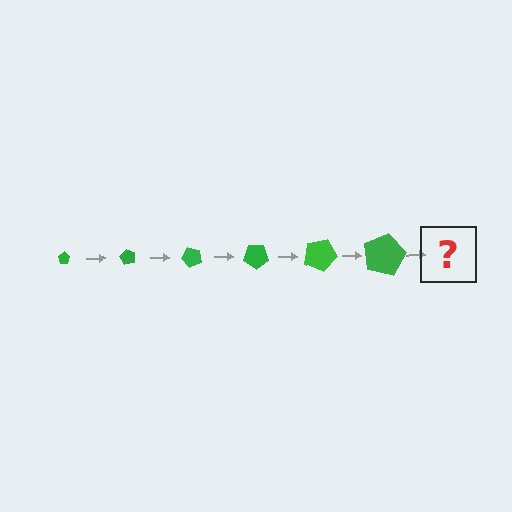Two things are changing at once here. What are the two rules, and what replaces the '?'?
The two rules are that the pentagon grows larger each step and it rotates 60 degrees each step. The '?' should be a pentagon, larger than the previous one and rotated 360 degrees from the start.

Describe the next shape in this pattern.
It should be a pentagon, larger than the previous one and rotated 360 degrees from the start.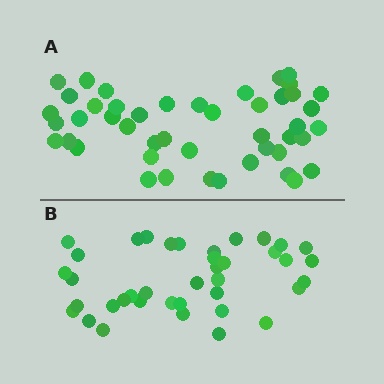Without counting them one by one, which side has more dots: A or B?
Region A (the top region) has more dots.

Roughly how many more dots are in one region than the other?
Region A has roughly 8 or so more dots than region B.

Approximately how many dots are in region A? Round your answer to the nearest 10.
About 50 dots. (The exact count is 46, which rounds to 50.)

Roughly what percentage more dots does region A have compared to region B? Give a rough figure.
About 20% more.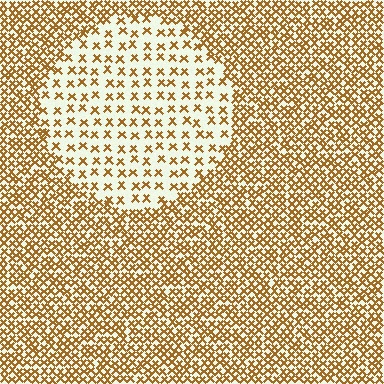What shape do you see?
I see a circle.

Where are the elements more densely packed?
The elements are more densely packed outside the circle boundary.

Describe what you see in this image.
The image contains small brown elements arranged at two different densities. A circle-shaped region is visible where the elements are less densely packed than the surrounding area.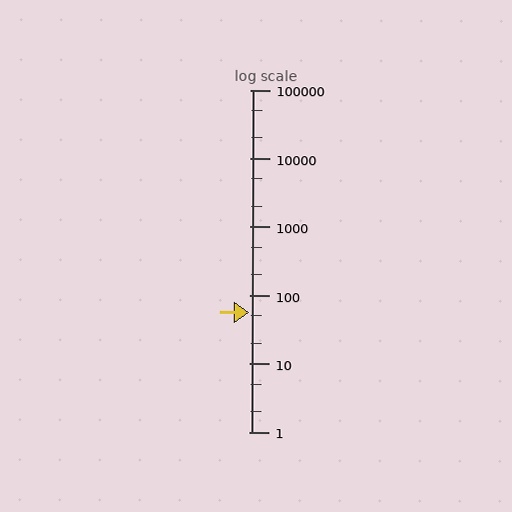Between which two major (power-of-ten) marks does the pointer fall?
The pointer is between 10 and 100.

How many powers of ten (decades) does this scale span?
The scale spans 5 decades, from 1 to 100000.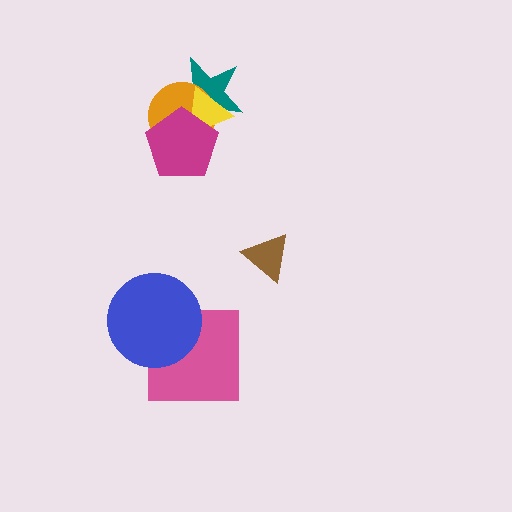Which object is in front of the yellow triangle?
The magenta pentagon is in front of the yellow triangle.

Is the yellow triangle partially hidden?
Yes, it is partially covered by another shape.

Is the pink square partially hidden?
Yes, it is partially covered by another shape.